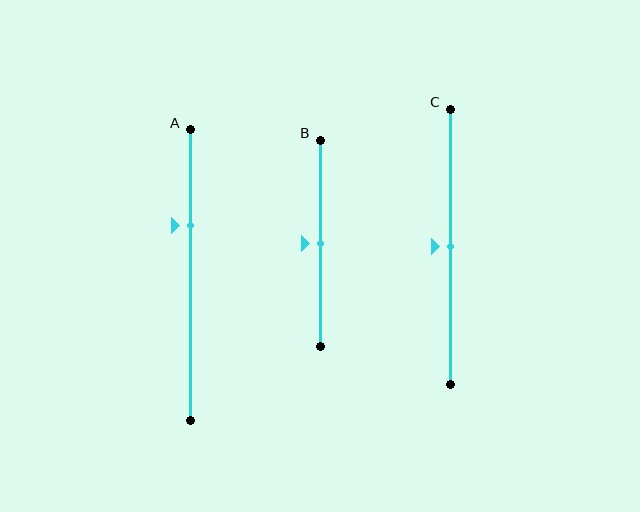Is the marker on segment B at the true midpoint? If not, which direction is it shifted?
Yes, the marker on segment B is at the true midpoint.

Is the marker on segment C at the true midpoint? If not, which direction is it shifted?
Yes, the marker on segment C is at the true midpoint.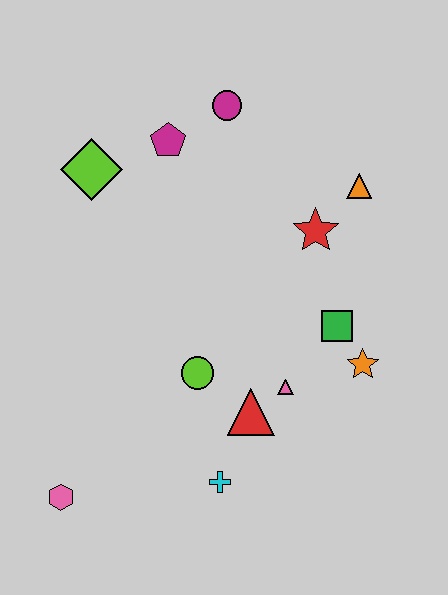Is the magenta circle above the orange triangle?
Yes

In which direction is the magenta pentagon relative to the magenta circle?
The magenta pentagon is to the left of the magenta circle.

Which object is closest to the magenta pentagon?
The magenta circle is closest to the magenta pentagon.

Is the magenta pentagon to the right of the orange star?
No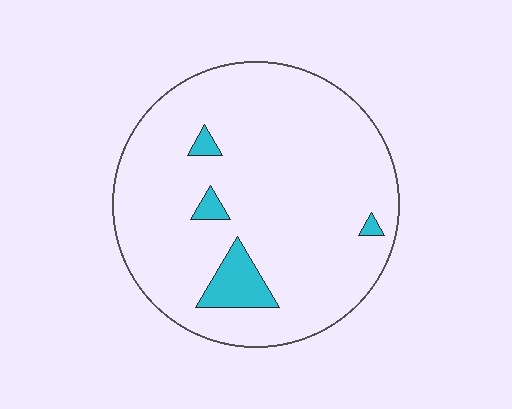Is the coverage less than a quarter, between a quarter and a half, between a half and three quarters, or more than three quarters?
Less than a quarter.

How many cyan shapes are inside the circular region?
4.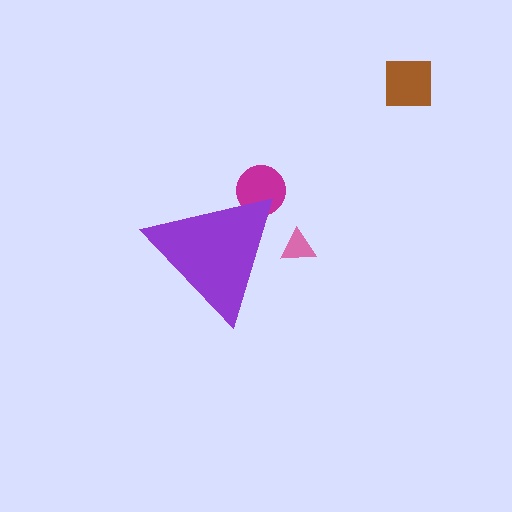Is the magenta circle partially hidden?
Yes, the magenta circle is partially hidden behind the purple triangle.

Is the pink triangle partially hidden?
Yes, the pink triangle is partially hidden behind the purple triangle.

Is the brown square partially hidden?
No, the brown square is fully visible.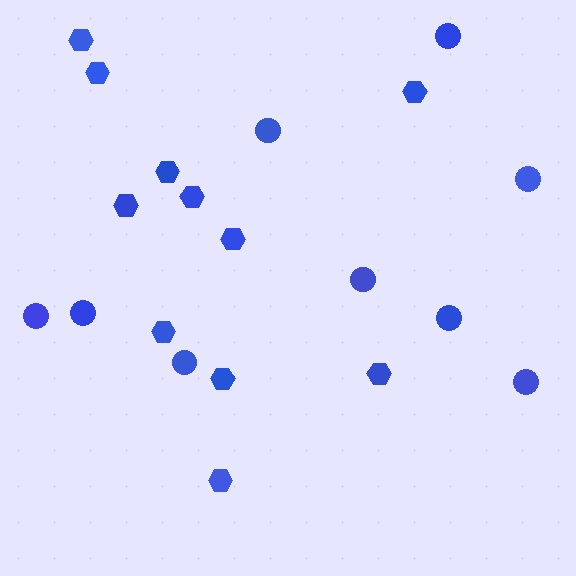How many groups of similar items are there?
There are 2 groups: one group of circles (9) and one group of hexagons (11).